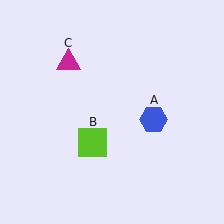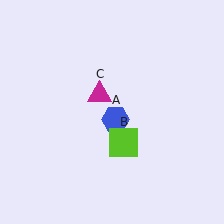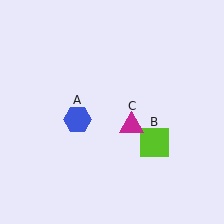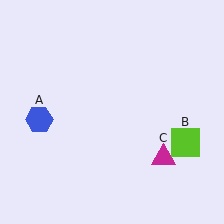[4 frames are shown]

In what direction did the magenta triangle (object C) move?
The magenta triangle (object C) moved down and to the right.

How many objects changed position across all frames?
3 objects changed position: blue hexagon (object A), lime square (object B), magenta triangle (object C).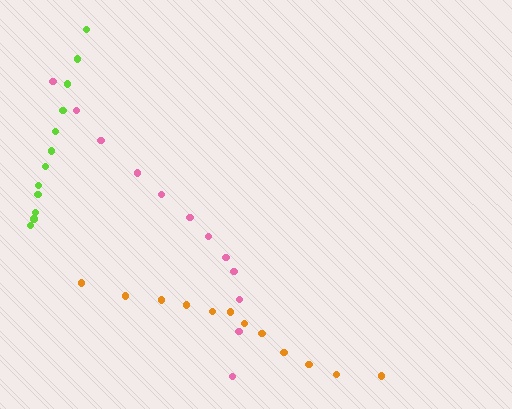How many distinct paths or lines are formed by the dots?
There are 3 distinct paths.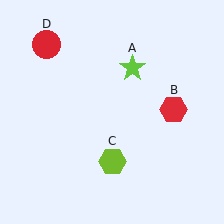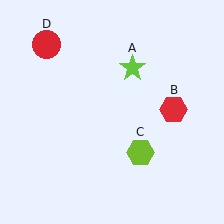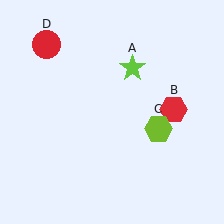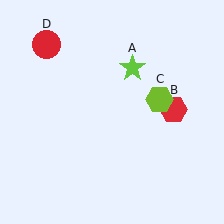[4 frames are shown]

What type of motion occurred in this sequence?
The lime hexagon (object C) rotated counterclockwise around the center of the scene.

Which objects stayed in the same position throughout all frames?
Lime star (object A) and red hexagon (object B) and red circle (object D) remained stationary.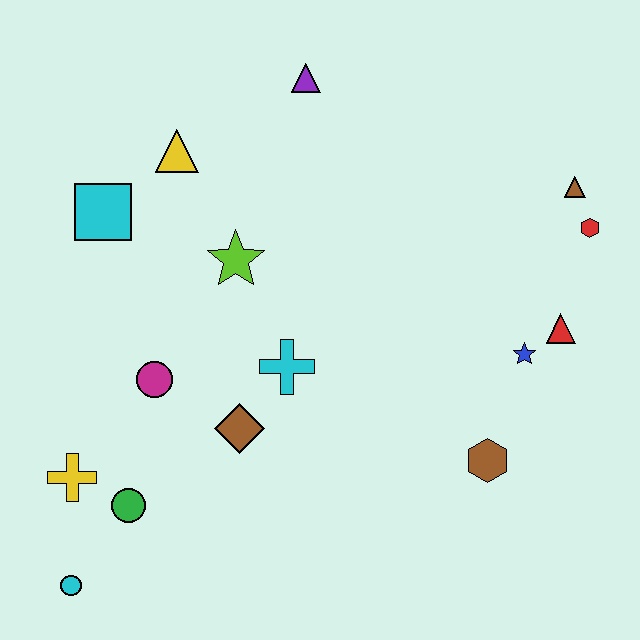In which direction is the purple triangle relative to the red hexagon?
The purple triangle is to the left of the red hexagon.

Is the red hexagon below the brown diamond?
No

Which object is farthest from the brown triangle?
The cyan circle is farthest from the brown triangle.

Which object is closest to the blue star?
The red triangle is closest to the blue star.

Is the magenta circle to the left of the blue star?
Yes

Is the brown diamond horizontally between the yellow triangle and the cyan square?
No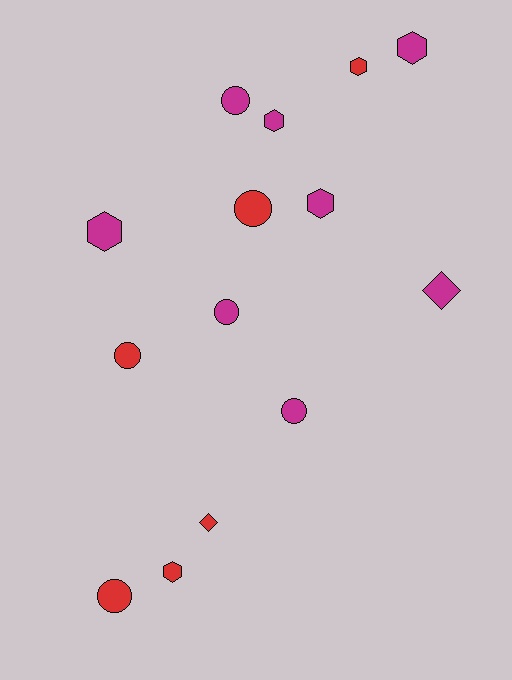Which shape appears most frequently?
Hexagon, with 6 objects.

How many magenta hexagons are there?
There are 4 magenta hexagons.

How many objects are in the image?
There are 14 objects.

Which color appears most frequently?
Magenta, with 8 objects.